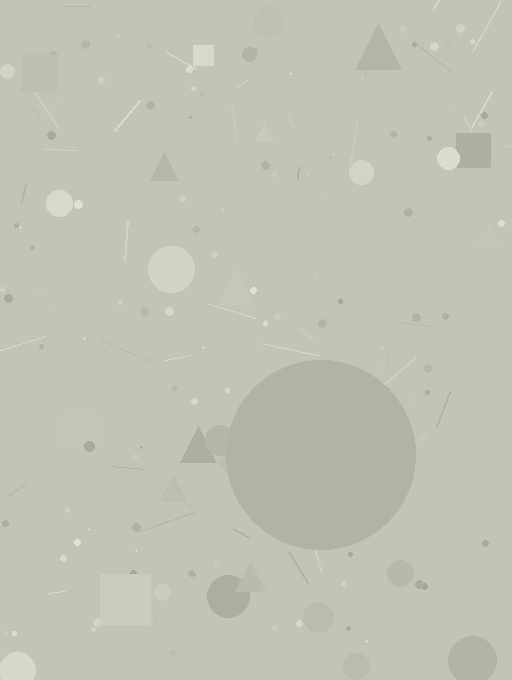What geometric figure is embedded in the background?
A circle is embedded in the background.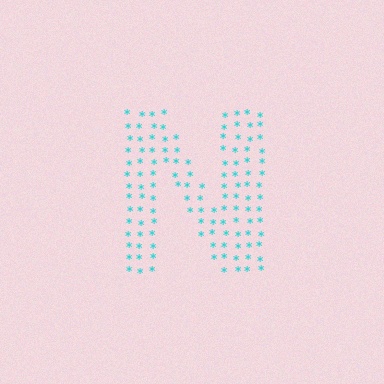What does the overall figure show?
The overall figure shows the letter N.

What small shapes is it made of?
It is made of small asterisks.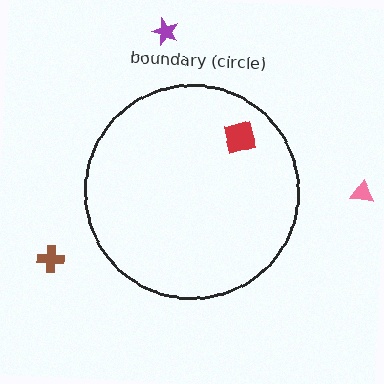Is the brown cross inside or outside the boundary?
Outside.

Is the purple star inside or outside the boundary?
Outside.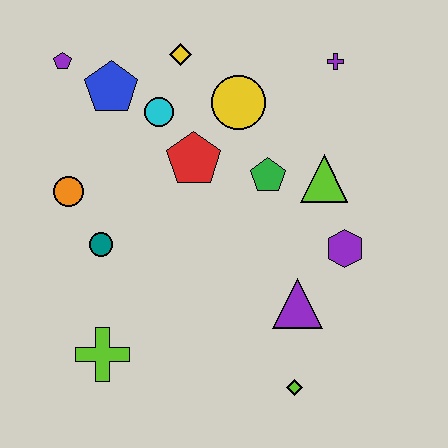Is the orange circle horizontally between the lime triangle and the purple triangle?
No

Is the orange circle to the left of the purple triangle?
Yes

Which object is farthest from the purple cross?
The lime cross is farthest from the purple cross.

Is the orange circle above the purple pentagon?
No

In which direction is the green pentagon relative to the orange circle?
The green pentagon is to the right of the orange circle.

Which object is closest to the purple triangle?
The purple hexagon is closest to the purple triangle.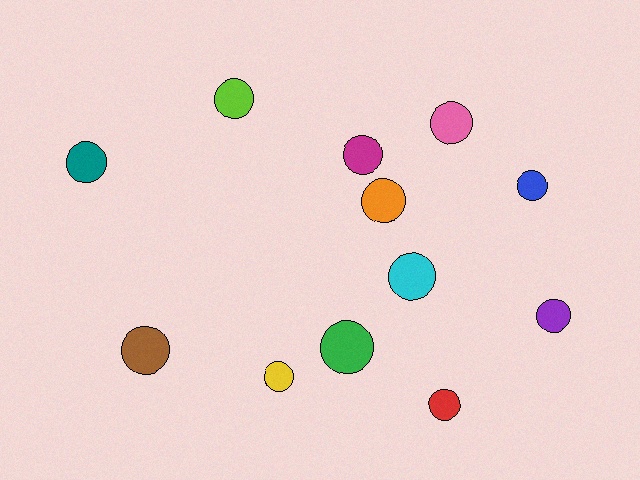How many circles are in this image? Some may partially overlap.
There are 12 circles.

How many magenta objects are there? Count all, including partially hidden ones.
There is 1 magenta object.